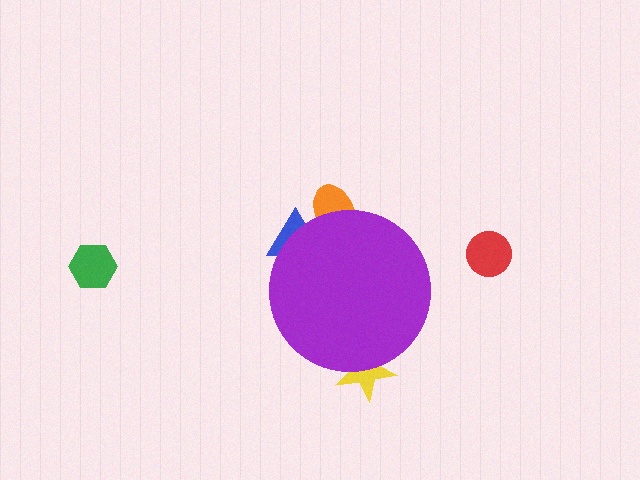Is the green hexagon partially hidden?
No, the green hexagon is fully visible.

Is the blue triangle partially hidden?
Yes, the blue triangle is partially hidden behind the purple circle.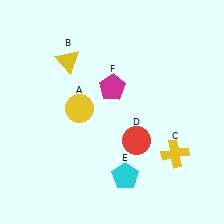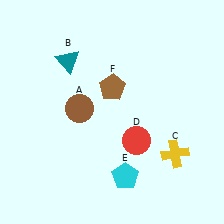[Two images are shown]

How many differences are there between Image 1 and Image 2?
There are 3 differences between the two images.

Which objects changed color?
A changed from yellow to brown. B changed from yellow to teal. F changed from magenta to brown.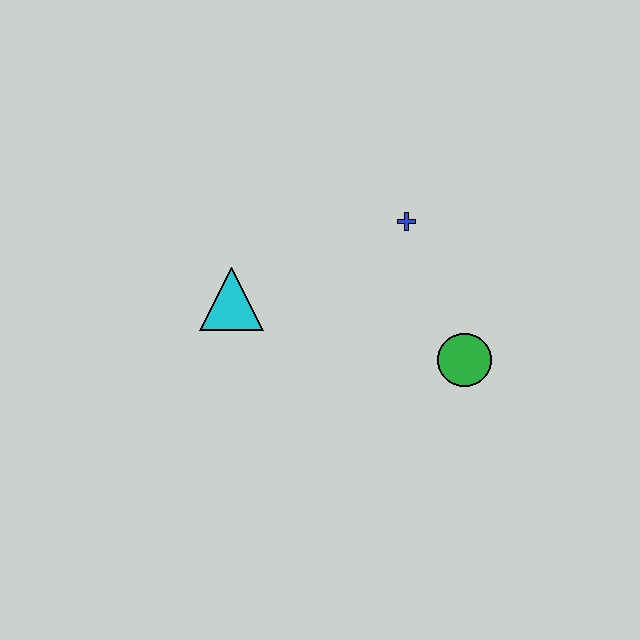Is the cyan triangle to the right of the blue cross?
No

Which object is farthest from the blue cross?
The cyan triangle is farthest from the blue cross.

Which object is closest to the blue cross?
The green circle is closest to the blue cross.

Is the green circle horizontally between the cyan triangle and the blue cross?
No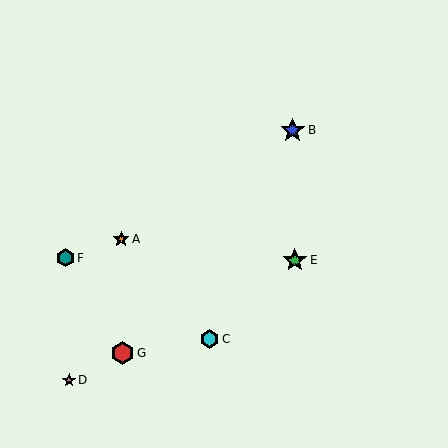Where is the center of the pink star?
The center of the pink star is at (69, 380).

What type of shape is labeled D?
Shape D is a pink star.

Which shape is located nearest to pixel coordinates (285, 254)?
The green star (labeled E) at (295, 261) is nearest to that location.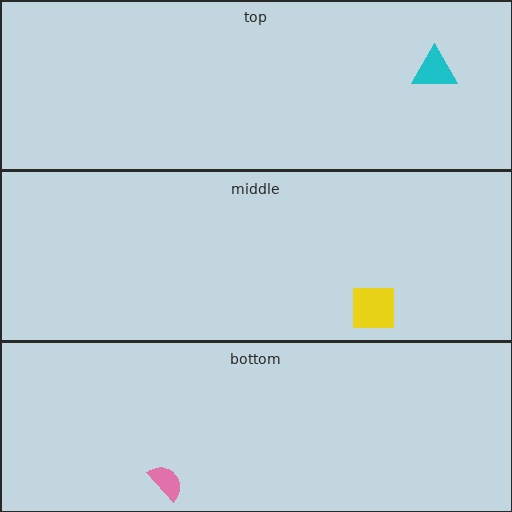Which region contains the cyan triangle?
The top region.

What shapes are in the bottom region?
The pink semicircle.